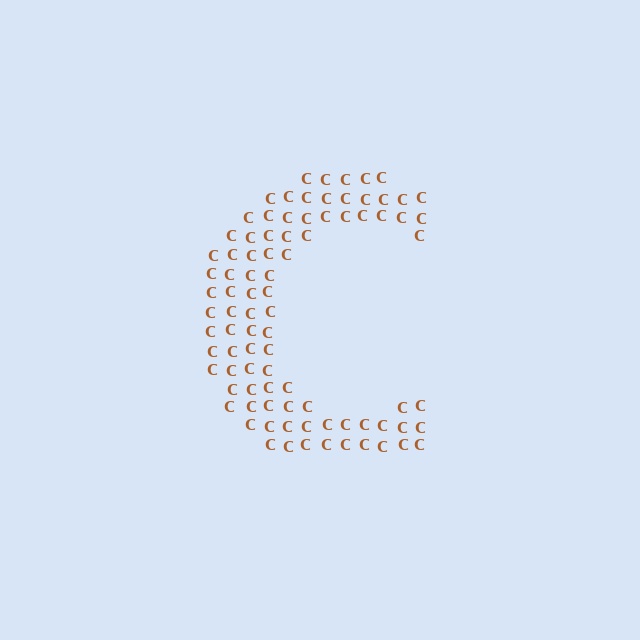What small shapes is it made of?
It is made of small letter C's.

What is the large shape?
The large shape is the letter C.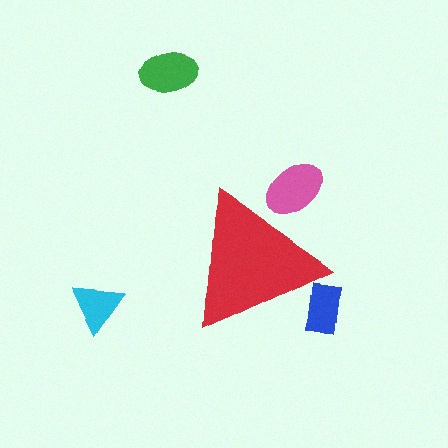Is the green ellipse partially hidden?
No, the green ellipse is fully visible.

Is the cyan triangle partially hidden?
No, the cyan triangle is fully visible.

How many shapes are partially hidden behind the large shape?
2 shapes are partially hidden.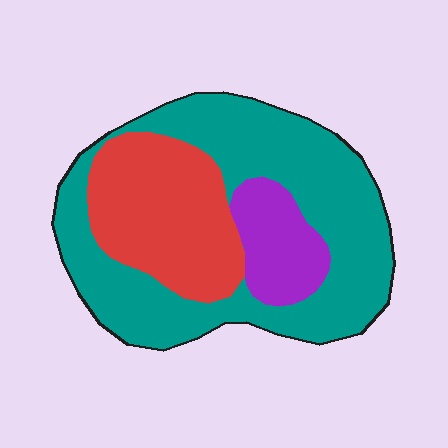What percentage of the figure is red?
Red takes up about one quarter (1/4) of the figure.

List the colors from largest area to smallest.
From largest to smallest: teal, red, purple.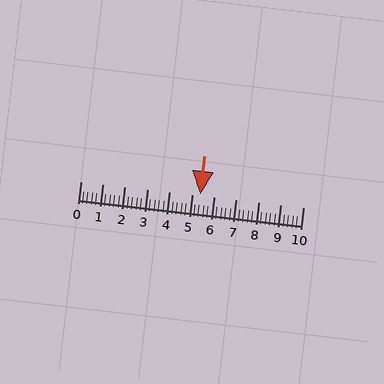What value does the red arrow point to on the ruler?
The red arrow points to approximately 5.4.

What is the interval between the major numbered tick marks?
The major tick marks are spaced 1 units apart.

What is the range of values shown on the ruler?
The ruler shows values from 0 to 10.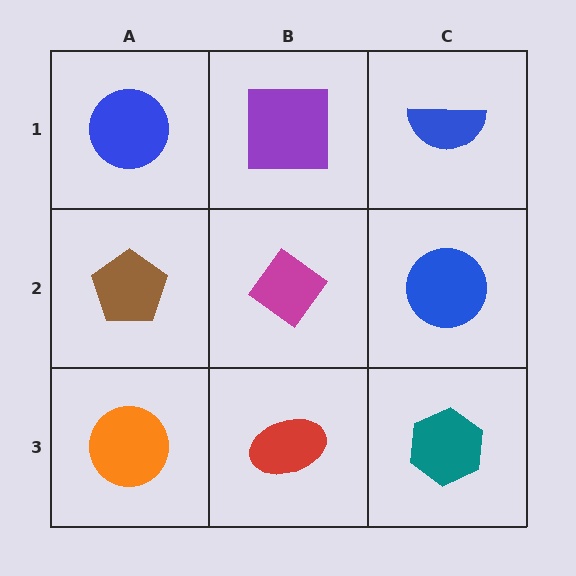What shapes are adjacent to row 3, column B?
A magenta diamond (row 2, column B), an orange circle (row 3, column A), a teal hexagon (row 3, column C).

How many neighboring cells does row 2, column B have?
4.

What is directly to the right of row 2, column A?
A magenta diamond.